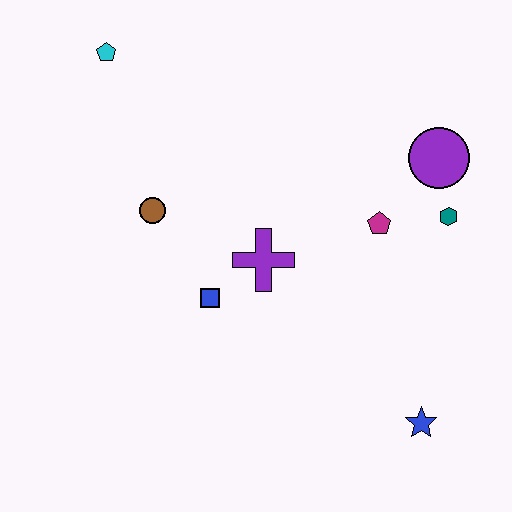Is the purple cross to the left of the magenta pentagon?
Yes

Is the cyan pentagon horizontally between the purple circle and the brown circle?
No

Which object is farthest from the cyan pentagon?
The blue star is farthest from the cyan pentagon.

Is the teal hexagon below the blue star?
No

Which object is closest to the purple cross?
The blue square is closest to the purple cross.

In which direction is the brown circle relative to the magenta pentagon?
The brown circle is to the left of the magenta pentagon.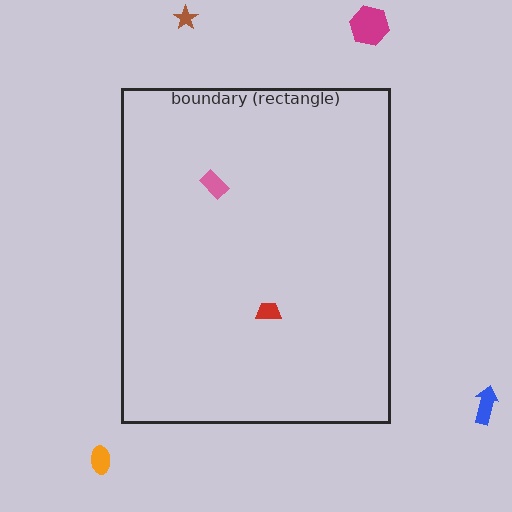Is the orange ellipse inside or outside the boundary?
Outside.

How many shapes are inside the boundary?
2 inside, 4 outside.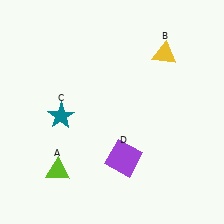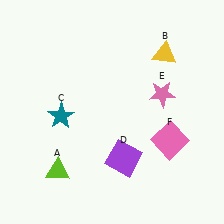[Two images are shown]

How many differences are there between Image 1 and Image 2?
There are 2 differences between the two images.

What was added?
A pink star (E), a pink square (F) were added in Image 2.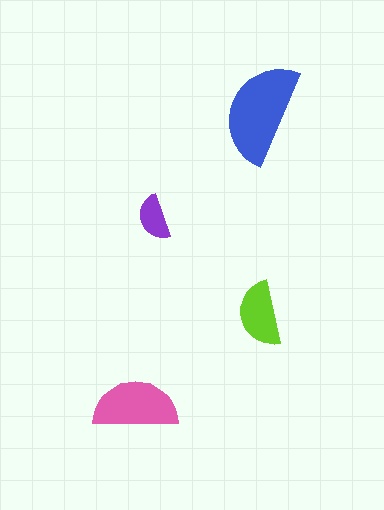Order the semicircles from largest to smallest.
the blue one, the pink one, the lime one, the purple one.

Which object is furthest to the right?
The lime semicircle is rightmost.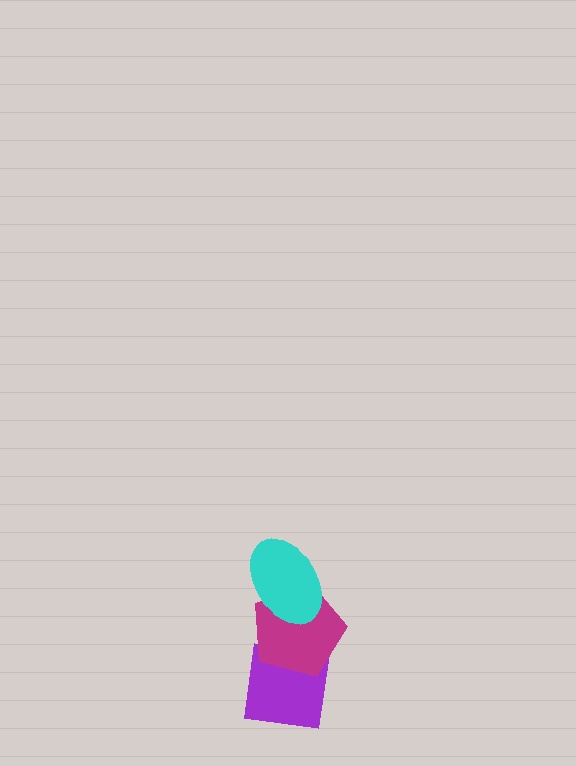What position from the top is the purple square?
The purple square is 3rd from the top.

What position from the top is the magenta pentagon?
The magenta pentagon is 2nd from the top.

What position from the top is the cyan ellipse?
The cyan ellipse is 1st from the top.